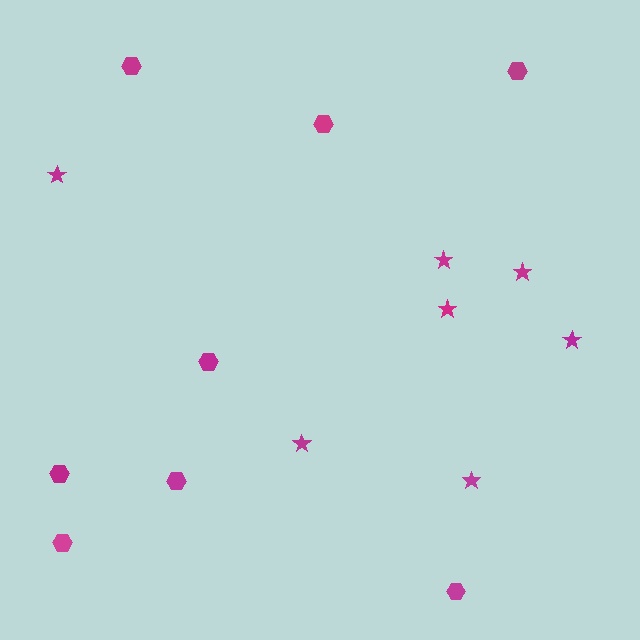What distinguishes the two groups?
There are 2 groups: one group of stars (7) and one group of hexagons (8).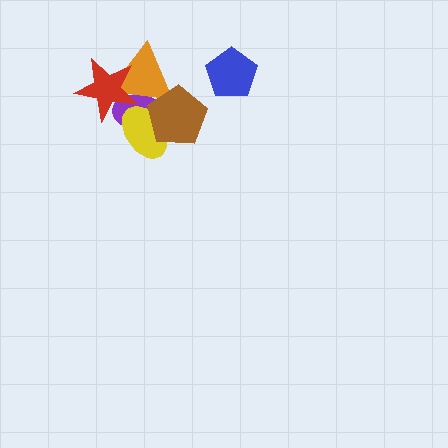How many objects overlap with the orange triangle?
4 objects overlap with the orange triangle.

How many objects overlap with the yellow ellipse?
3 objects overlap with the yellow ellipse.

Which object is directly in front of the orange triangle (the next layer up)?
The yellow ellipse is directly in front of the orange triangle.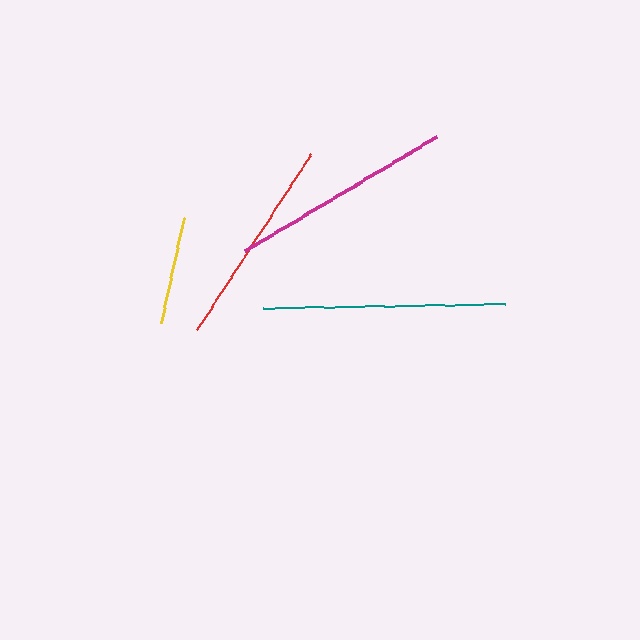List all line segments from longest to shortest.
From longest to shortest: teal, magenta, red, yellow.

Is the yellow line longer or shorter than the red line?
The red line is longer than the yellow line.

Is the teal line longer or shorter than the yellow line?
The teal line is longer than the yellow line.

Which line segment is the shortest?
The yellow line is the shortest at approximately 108 pixels.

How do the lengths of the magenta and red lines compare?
The magenta and red lines are approximately the same length.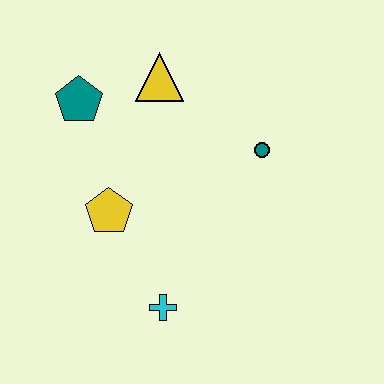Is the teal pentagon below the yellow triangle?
Yes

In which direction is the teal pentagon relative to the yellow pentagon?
The teal pentagon is above the yellow pentagon.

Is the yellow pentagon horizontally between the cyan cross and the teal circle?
No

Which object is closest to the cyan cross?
The yellow pentagon is closest to the cyan cross.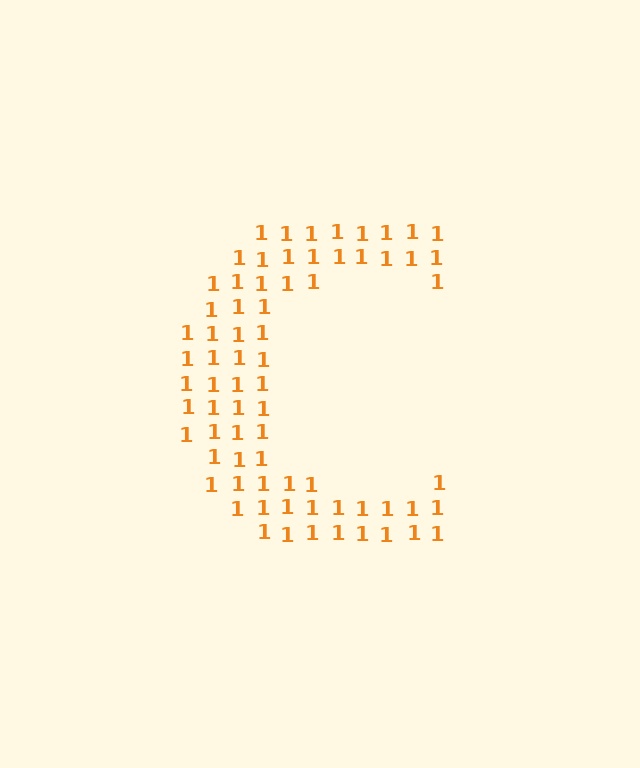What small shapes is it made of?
It is made of small digit 1's.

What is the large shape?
The large shape is the letter C.